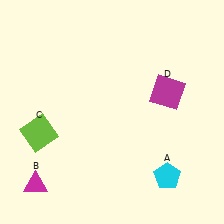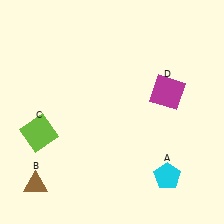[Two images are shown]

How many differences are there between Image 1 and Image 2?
There is 1 difference between the two images.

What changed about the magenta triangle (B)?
In Image 1, B is magenta. In Image 2, it changed to brown.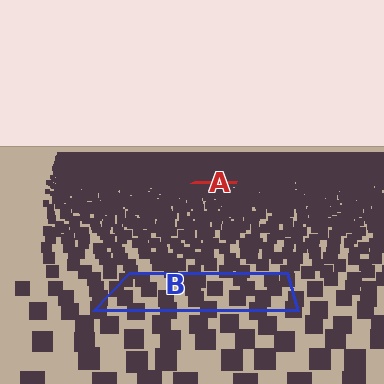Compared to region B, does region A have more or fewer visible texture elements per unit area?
Region A has more texture elements per unit area — they are packed more densely because it is farther away.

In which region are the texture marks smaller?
The texture marks are smaller in region A, because it is farther away.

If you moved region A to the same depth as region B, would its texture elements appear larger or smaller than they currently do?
They would appear larger. At a closer depth, the same texture elements are projected at a bigger on-screen size.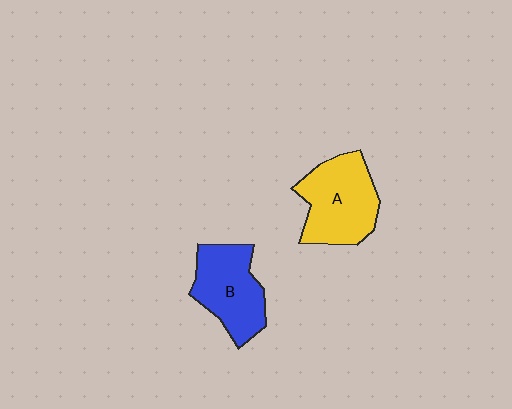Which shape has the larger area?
Shape A (yellow).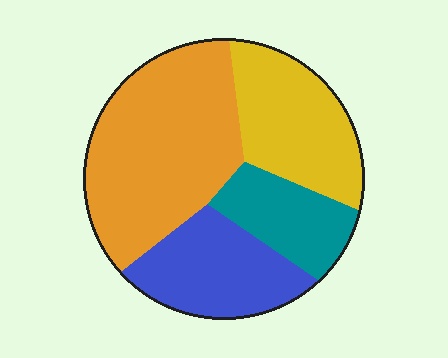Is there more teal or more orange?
Orange.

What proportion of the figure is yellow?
Yellow covers 23% of the figure.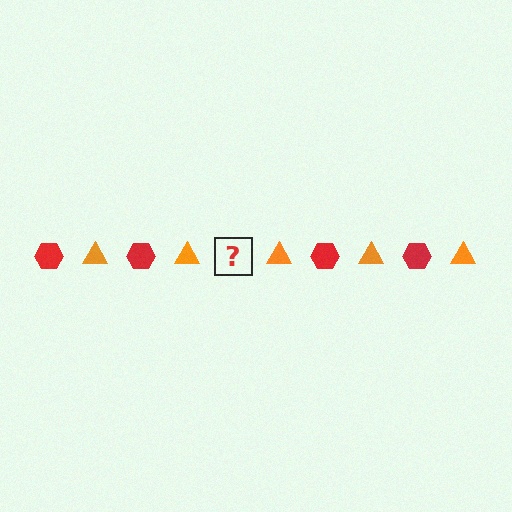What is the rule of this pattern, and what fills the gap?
The rule is that the pattern alternates between red hexagon and orange triangle. The gap should be filled with a red hexagon.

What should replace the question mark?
The question mark should be replaced with a red hexagon.